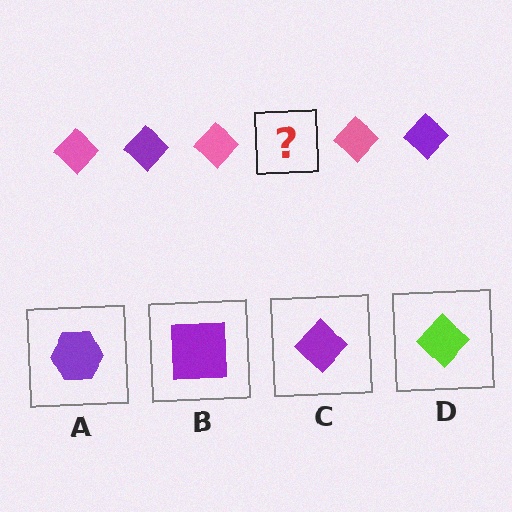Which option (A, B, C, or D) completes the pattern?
C.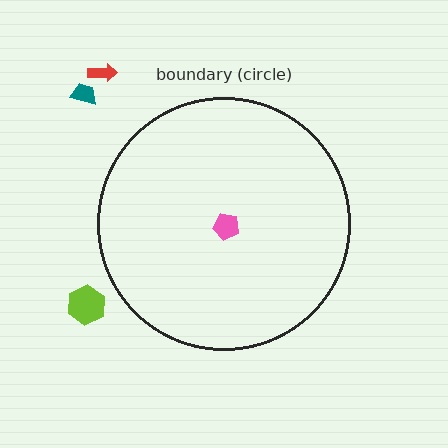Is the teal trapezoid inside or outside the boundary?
Outside.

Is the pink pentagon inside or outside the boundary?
Inside.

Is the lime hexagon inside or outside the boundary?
Outside.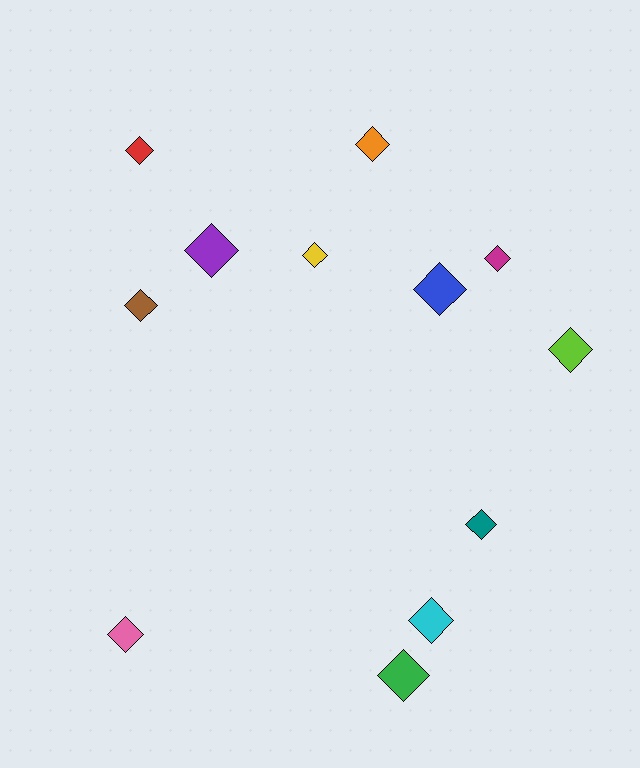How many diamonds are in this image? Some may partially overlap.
There are 12 diamonds.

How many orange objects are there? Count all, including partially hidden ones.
There is 1 orange object.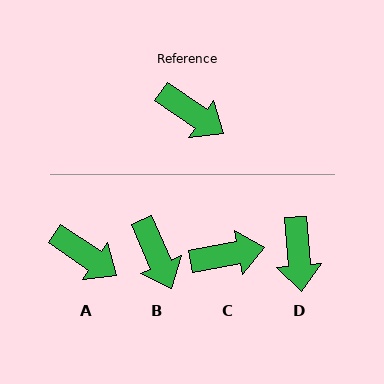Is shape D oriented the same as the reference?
No, it is off by about 51 degrees.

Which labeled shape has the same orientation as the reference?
A.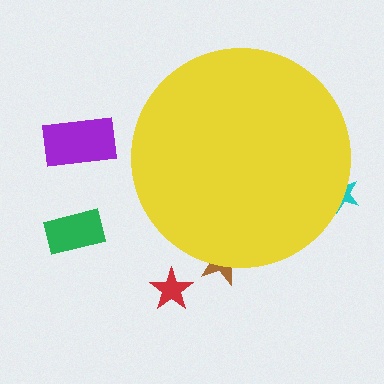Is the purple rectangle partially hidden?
No, the purple rectangle is fully visible.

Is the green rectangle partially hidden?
No, the green rectangle is fully visible.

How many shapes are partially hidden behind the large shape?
2 shapes are partially hidden.